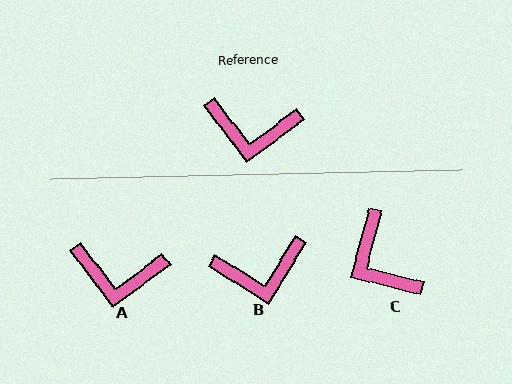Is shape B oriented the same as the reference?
No, it is off by about 21 degrees.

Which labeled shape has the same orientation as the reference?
A.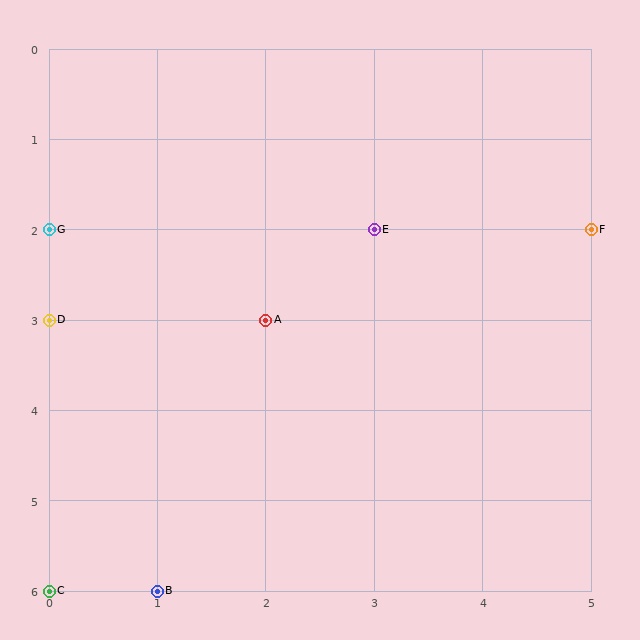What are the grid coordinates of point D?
Point D is at grid coordinates (0, 3).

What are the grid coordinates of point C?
Point C is at grid coordinates (0, 6).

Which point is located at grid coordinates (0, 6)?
Point C is at (0, 6).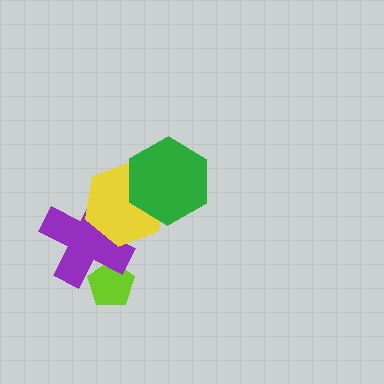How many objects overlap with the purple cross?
2 objects overlap with the purple cross.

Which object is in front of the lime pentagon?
The purple cross is in front of the lime pentagon.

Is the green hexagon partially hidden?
No, no other shape covers it.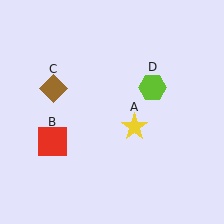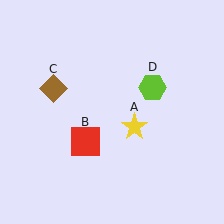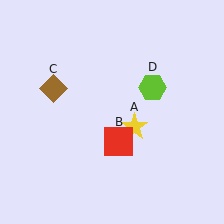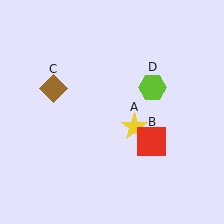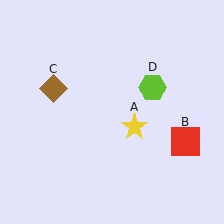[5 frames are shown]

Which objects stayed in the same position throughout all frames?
Yellow star (object A) and brown diamond (object C) and lime hexagon (object D) remained stationary.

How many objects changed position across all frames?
1 object changed position: red square (object B).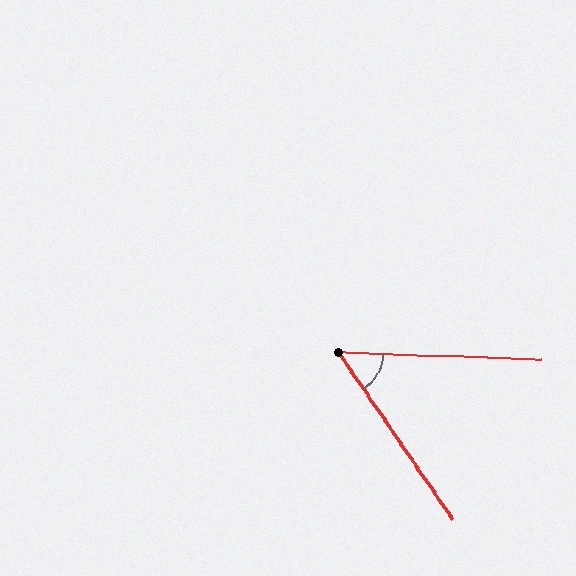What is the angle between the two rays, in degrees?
Approximately 54 degrees.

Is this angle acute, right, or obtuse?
It is acute.